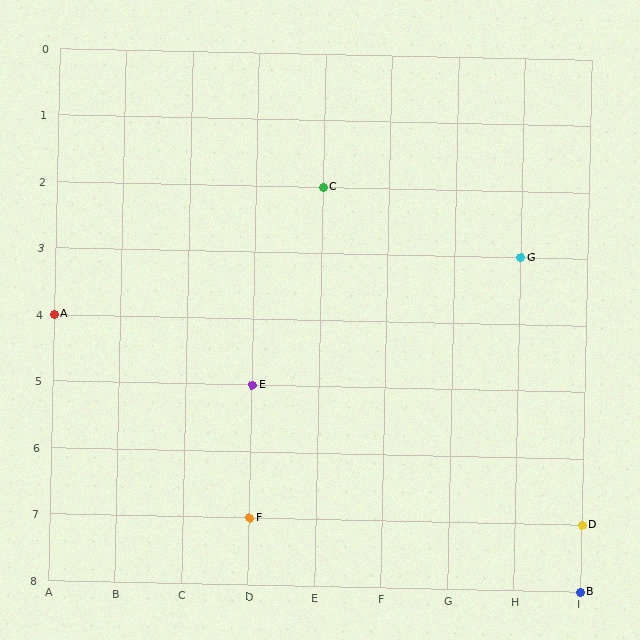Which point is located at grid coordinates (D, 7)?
Point F is at (D, 7).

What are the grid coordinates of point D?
Point D is at grid coordinates (I, 7).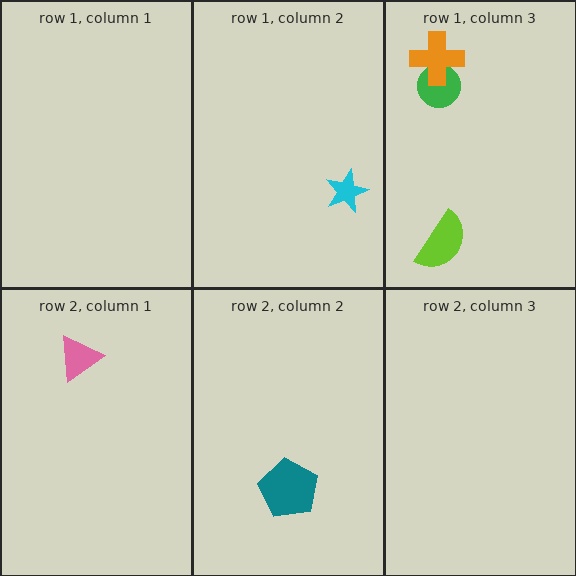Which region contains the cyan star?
The row 1, column 2 region.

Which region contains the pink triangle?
The row 2, column 1 region.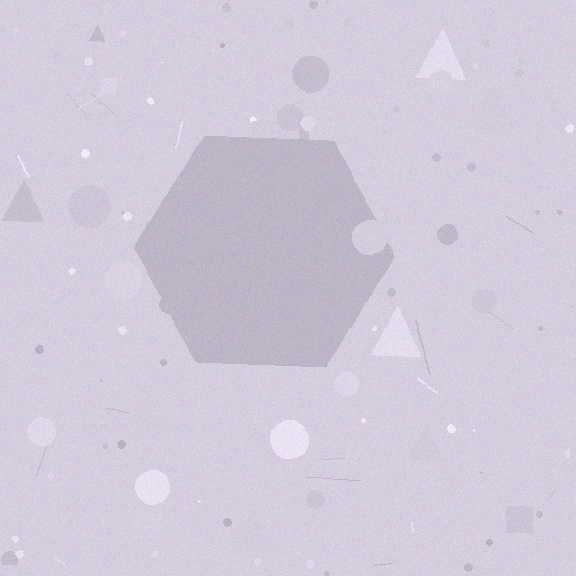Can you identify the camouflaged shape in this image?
The camouflaged shape is a hexagon.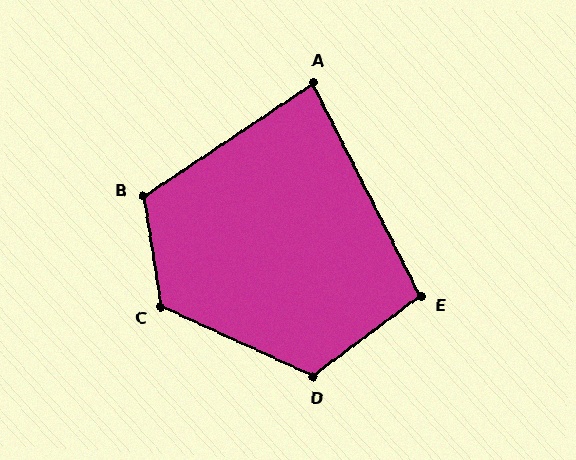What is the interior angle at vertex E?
Approximately 100 degrees (obtuse).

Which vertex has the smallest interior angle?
A, at approximately 83 degrees.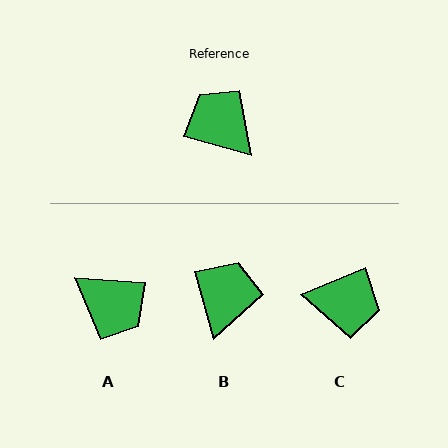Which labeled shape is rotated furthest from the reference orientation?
A, about 168 degrees away.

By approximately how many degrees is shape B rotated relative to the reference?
Approximately 59 degrees clockwise.